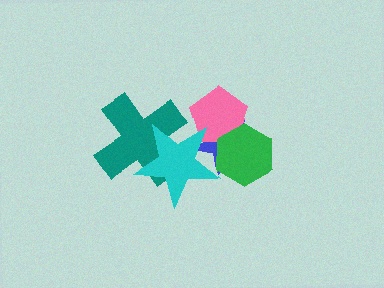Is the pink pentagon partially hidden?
Yes, it is partially covered by another shape.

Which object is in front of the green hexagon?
The cyan star is in front of the green hexagon.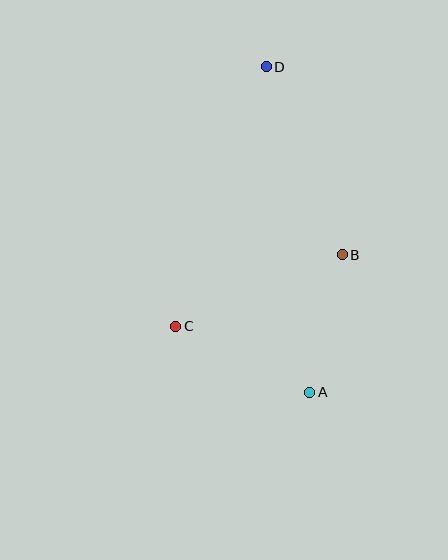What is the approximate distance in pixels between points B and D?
The distance between B and D is approximately 203 pixels.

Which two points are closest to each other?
Points A and B are closest to each other.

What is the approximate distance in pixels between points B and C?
The distance between B and C is approximately 181 pixels.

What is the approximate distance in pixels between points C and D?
The distance between C and D is approximately 275 pixels.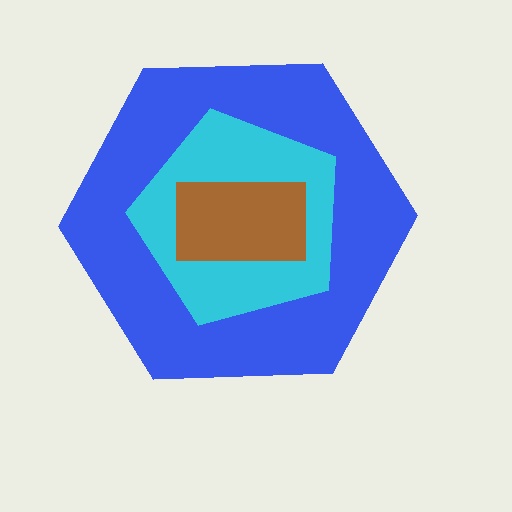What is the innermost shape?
The brown rectangle.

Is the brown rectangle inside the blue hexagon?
Yes.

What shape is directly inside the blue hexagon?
The cyan pentagon.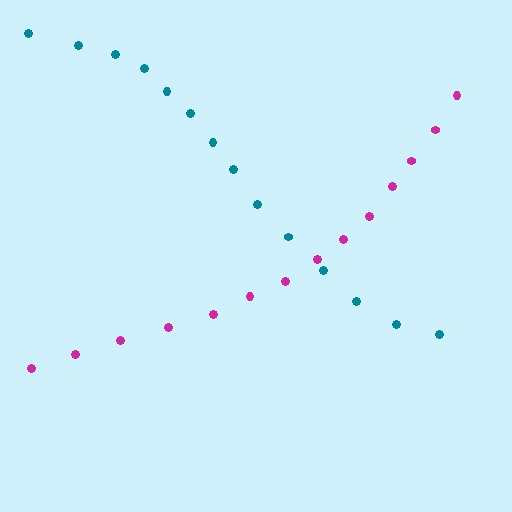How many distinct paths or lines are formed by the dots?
There are 2 distinct paths.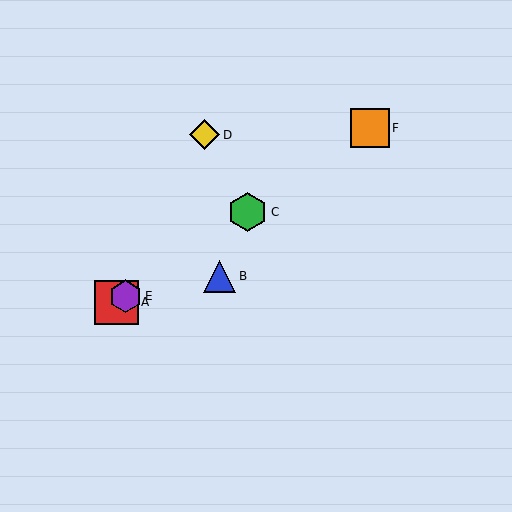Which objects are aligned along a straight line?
Objects A, C, E, F are aligned along a straight line.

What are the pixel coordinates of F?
Object F is at (370, 128).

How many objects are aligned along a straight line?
4 objects (A, C, E, F) are aligned along a straight line.